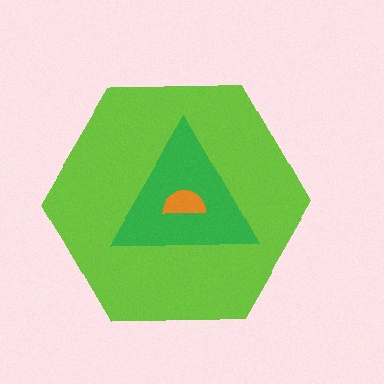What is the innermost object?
The orange semicircle.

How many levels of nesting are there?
3.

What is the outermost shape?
The lime hexagon.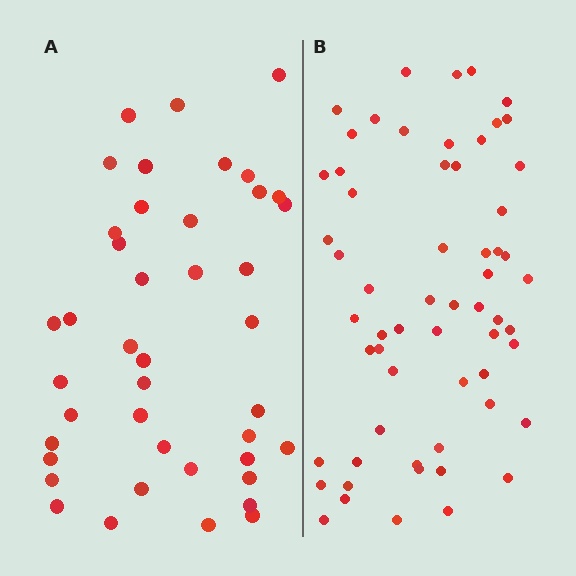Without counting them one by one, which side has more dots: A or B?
Region B (the right region) has more dots.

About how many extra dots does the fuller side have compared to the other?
Region B has approximately 20 more dots than region A.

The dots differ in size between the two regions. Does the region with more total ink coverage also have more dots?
No. Region A has more total ink coverage because its dots are larger, but region B actually contains more individual dots. Total area can be misleading — the number of items is what matters here.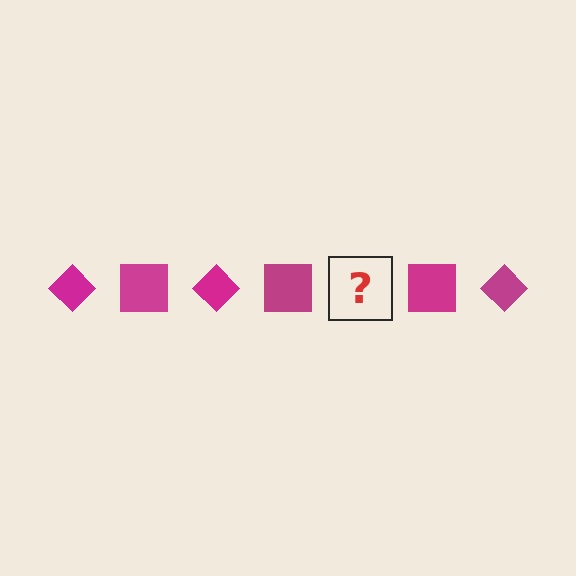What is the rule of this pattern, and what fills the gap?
The rule is that the pattern cycles through diamond, square shapes in magenta. The gap should be filled with a magenta diamond.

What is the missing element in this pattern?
The missing element is a magenta diamond.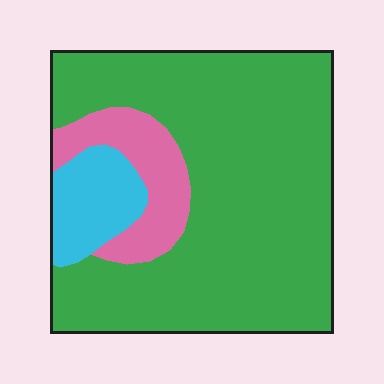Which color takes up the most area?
Green, at roughly 75%.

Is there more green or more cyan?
Green.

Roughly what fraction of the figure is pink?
Pink covers around 15% of the figure.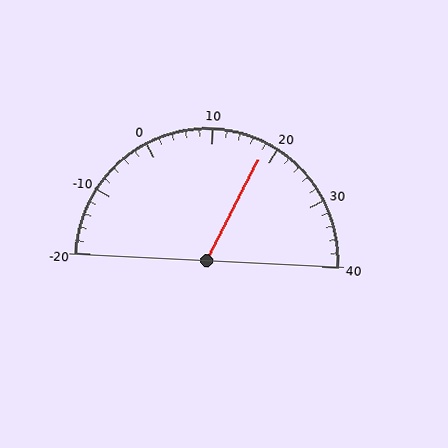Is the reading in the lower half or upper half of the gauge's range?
The reading is in the upper half of the range (-20 to 40).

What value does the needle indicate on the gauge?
The needle indicates approximately 18.